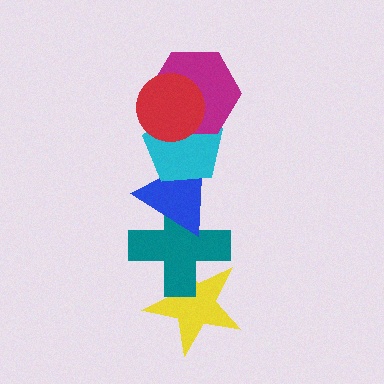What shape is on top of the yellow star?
The teal cross is on top of the yellow star.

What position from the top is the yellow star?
The yellow star is 6th from the top.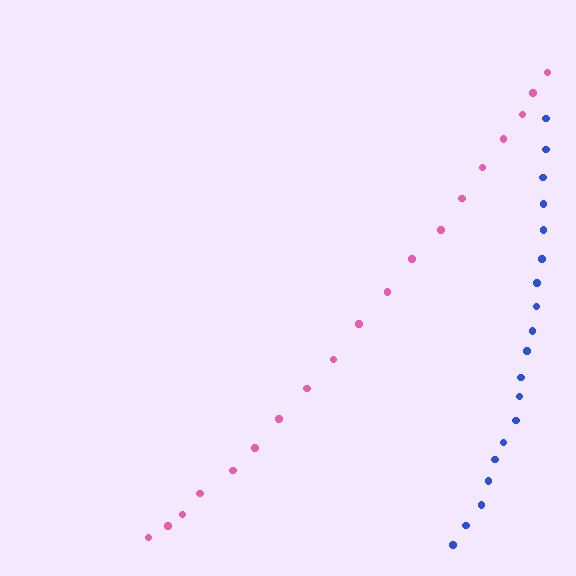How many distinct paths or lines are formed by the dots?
There are 2 distinct paths.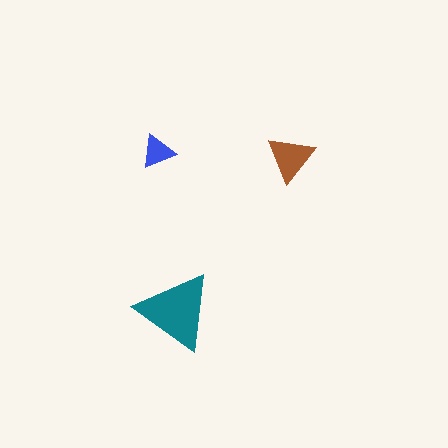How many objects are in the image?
There are 3 objects in the image.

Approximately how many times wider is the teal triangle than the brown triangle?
About 1.5 times wider.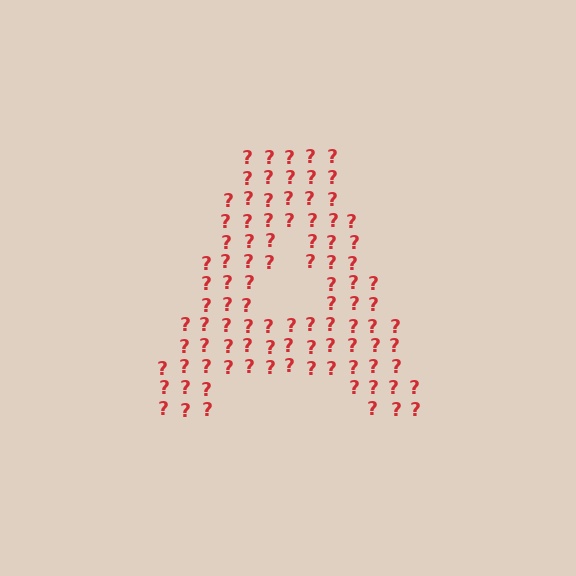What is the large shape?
The large shape is the letter A.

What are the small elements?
The small elements are question marks.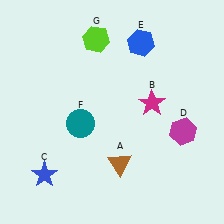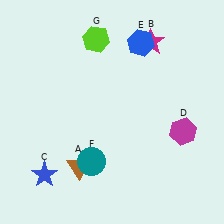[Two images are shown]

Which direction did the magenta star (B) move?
The magenta star (B) moved up.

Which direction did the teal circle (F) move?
The teal circle (F) moved down.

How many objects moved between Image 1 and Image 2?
3 objects moved between the two images.